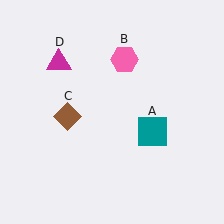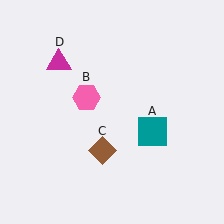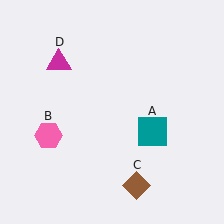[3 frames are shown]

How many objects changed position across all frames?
2 objects changed position: pink hexagon (object B), brown diamond (object C).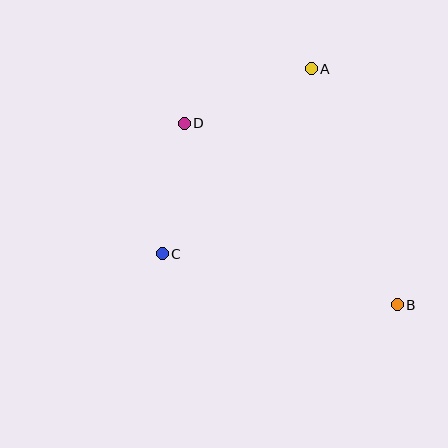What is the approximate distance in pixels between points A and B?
The distance between A and B is approximately 251 pixels.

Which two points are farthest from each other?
Points B and D are farthest from each other.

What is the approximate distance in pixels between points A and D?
The distance between A and D is approximately 138 pixels.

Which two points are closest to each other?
Points C and D are closest to each other.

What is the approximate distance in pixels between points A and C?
The distance between A and C is approximately 238 pixels.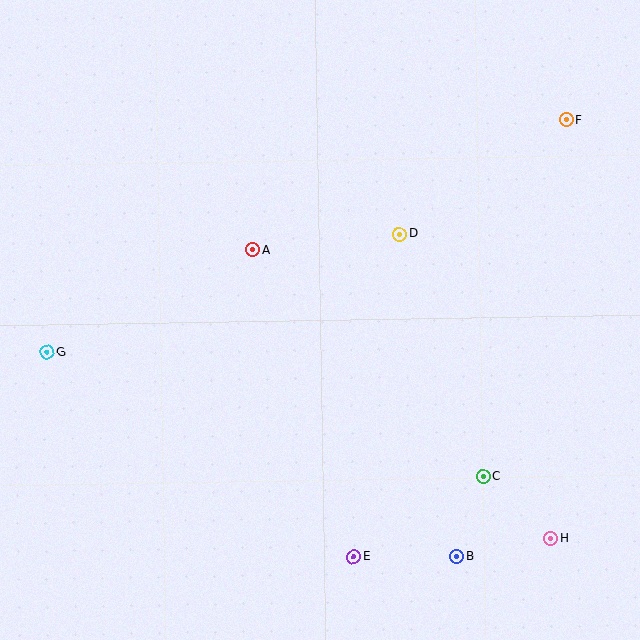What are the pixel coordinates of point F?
Point F is at (566, 119).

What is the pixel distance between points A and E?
The distance between A and E is 323 pixels.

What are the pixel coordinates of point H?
Point H is at (550, 539).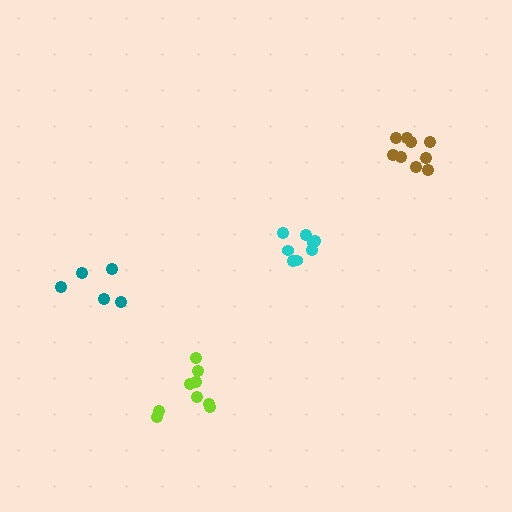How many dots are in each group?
Group 1: 8 dots, Group 2: 10 dots, Group 3: 9 dots, Group 4: 5 dots (32 total).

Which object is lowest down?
The lime cluster is bottommost.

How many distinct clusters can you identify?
There are 4 distinct clusters.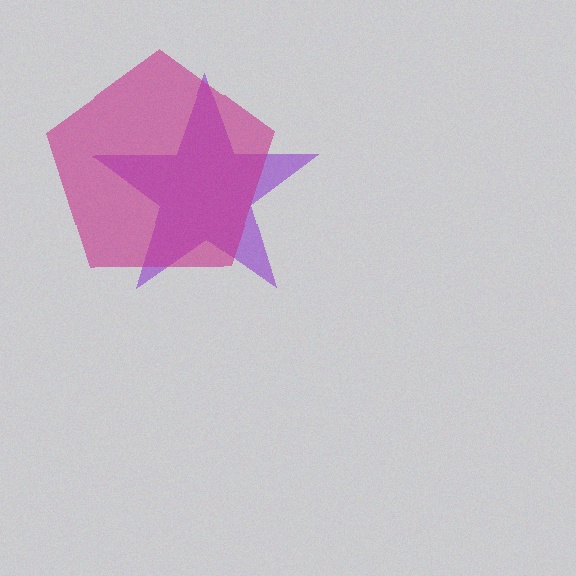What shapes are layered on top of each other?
The layered shapes are: a purple star, a magenta pentagon.